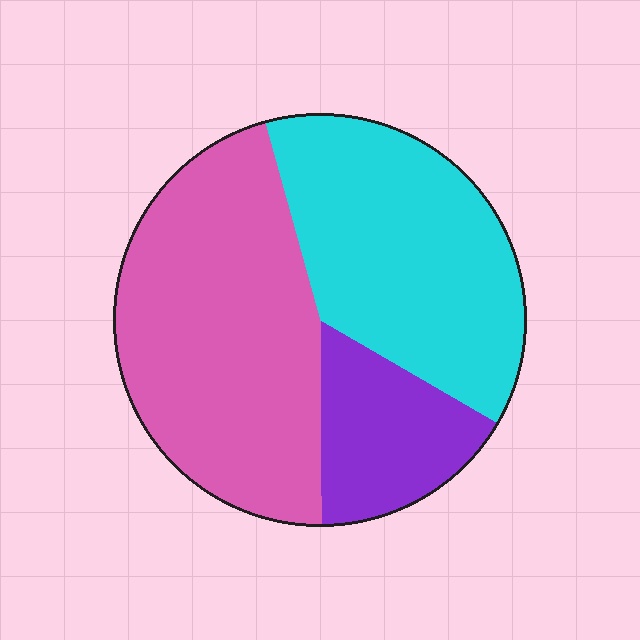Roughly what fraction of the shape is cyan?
Cyan takes up about three eighths (3/8) of the shape.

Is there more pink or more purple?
Pink.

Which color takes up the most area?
Pink, at roughly 45%.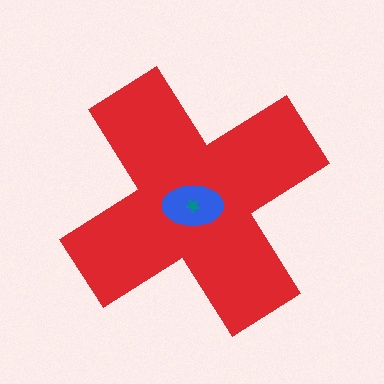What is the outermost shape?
The red cross.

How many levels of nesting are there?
3.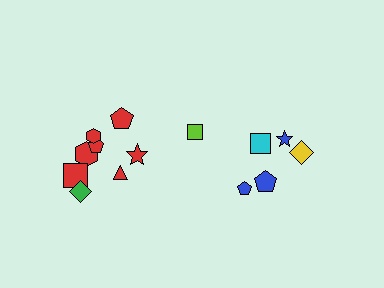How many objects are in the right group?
There are 6 objects.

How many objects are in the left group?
There are 8 objects.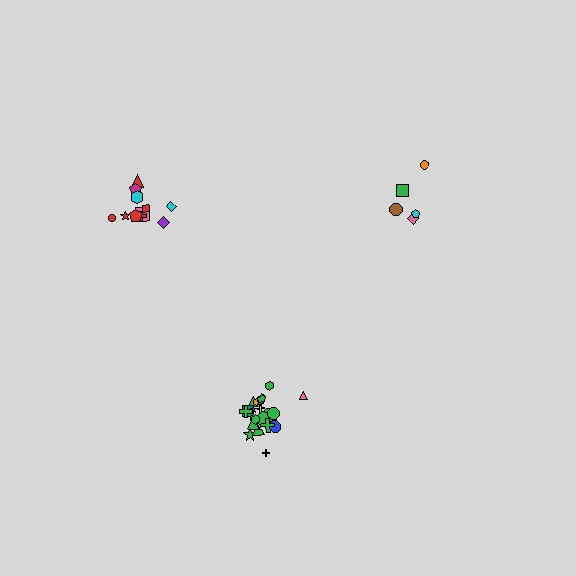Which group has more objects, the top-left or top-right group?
The top-left group.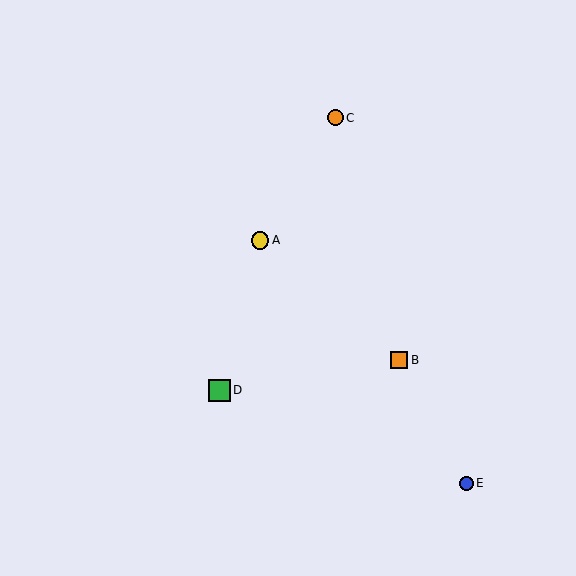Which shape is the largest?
The green square (labeled D) is the largest.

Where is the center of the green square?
The center of the green square is at (219, 390).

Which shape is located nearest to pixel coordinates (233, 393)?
The green square (labeled D) at (219, 390) is nearest to that location.